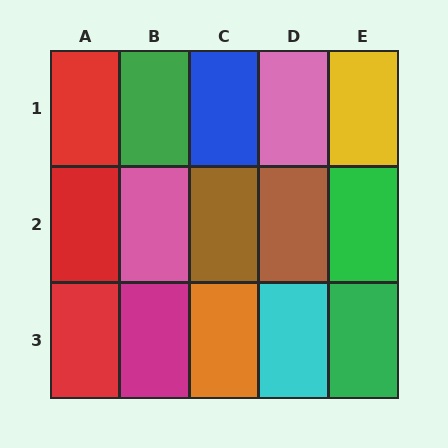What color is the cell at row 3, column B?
Magenta.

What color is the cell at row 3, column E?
Green.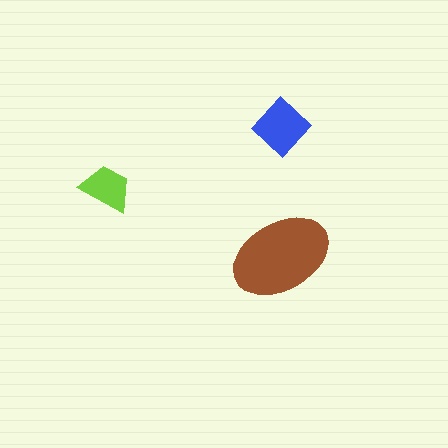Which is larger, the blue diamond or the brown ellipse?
The brown ellipse.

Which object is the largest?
The brown ellipse.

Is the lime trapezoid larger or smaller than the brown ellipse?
Smaller.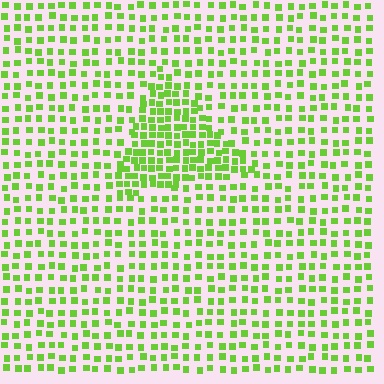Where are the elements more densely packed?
The elements are more densely packed inside the triangle boundary.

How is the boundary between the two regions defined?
The boundary is defined by a change in element density (approximately 1.9x ratio). All elements are the same color, size, and shape.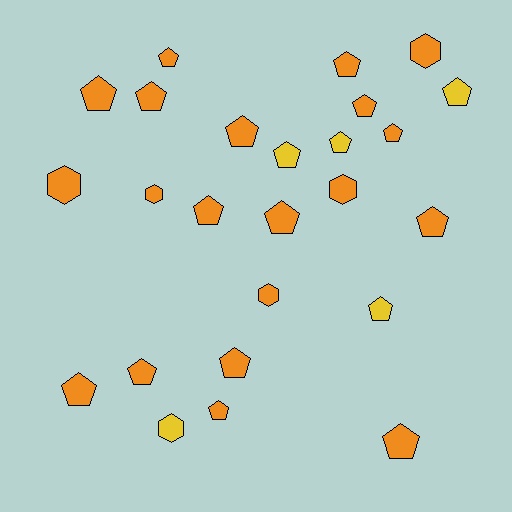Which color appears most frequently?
Orange, with 20 objects.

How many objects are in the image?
There are 25 objects.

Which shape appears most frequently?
Pentagon, with 19 objects.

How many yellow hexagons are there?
There is 1 yellow hexagon.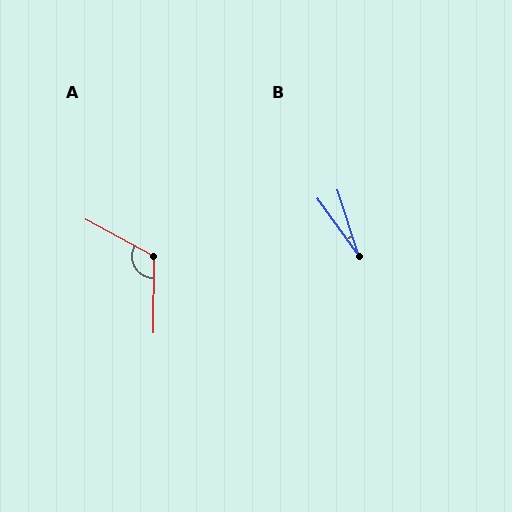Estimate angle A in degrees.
Approximately 118 degrees.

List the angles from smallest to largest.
B (18°), A (118°).